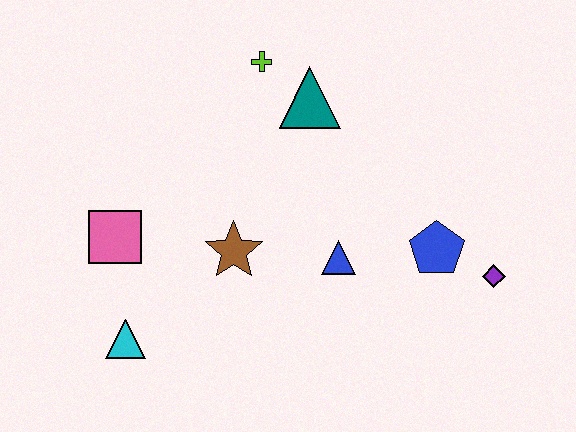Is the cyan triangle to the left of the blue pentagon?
Yes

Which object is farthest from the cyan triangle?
The purple diamond is farthest from the cyan triangle.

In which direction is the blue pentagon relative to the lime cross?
The blue pentagon is below the lime cross.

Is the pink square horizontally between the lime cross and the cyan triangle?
No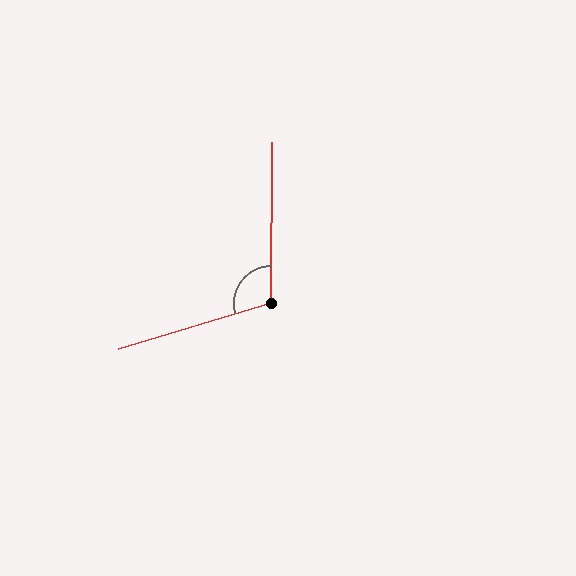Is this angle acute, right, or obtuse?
It is obtuse.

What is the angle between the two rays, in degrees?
Approximately 107 degrees.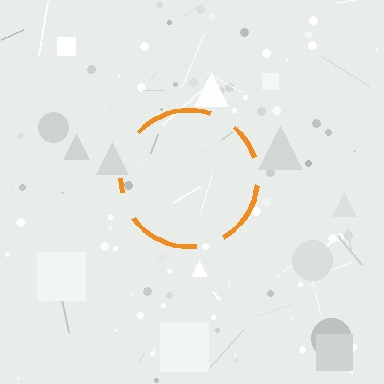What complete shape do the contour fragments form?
The contour fragments form a circle.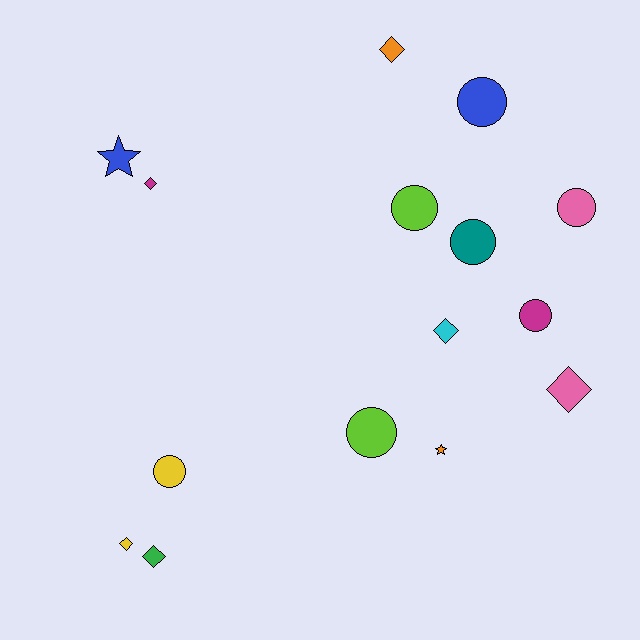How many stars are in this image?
There are 2 stars.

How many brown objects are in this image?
There are no brown objects.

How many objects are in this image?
There are 15 objects.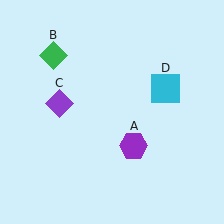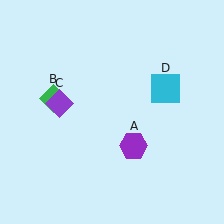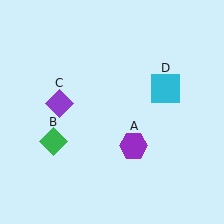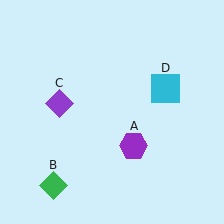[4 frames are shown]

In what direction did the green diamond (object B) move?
The green diamond (object B) moved down.